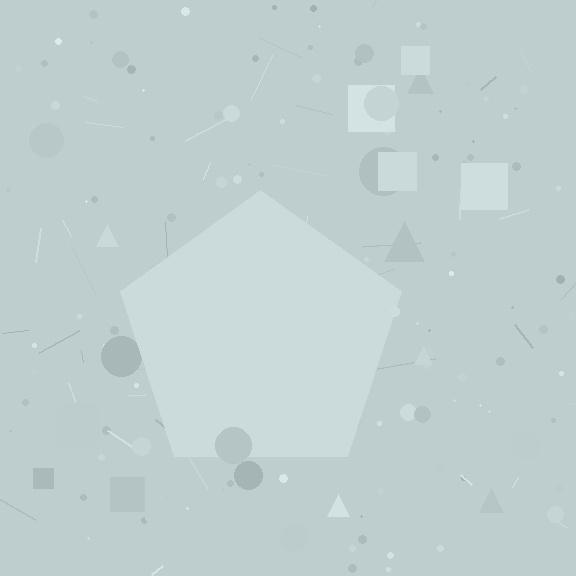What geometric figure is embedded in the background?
A pentagon is embedded in the background.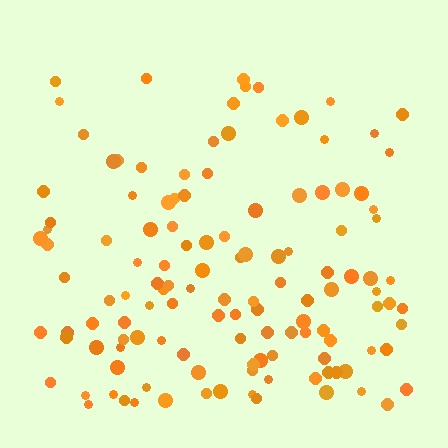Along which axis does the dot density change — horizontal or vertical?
Vertical.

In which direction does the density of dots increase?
From top to bottom, with the bottom side densest.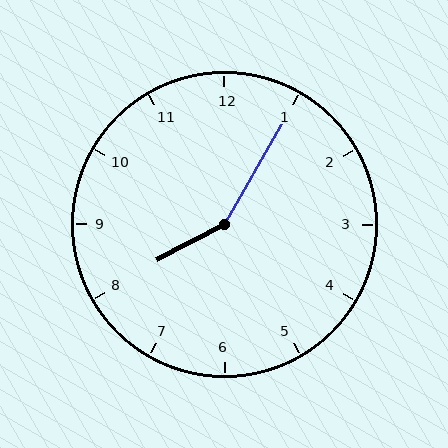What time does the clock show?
8:05.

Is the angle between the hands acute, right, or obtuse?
It is obtuse.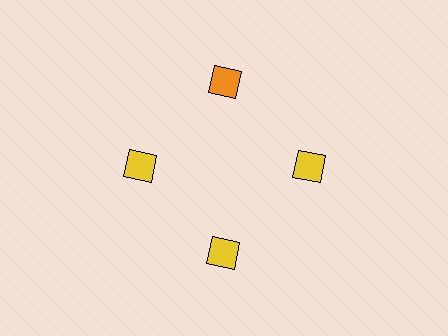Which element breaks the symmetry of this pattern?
The orange diamond at roughly the 12 o'clock position breaks the symmetry. All other shapes are yellow diamonds.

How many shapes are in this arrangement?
There are 4 shapes arranged in a ring pattern.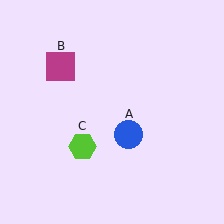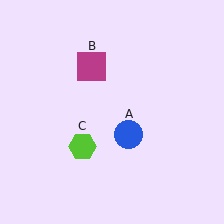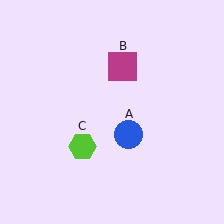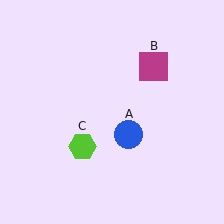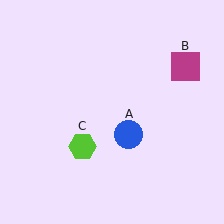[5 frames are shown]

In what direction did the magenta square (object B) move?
The magenta square (object B) moved right.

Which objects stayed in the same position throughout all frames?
Blue circle (object A) and lime hexagon (object C) remained stationary.